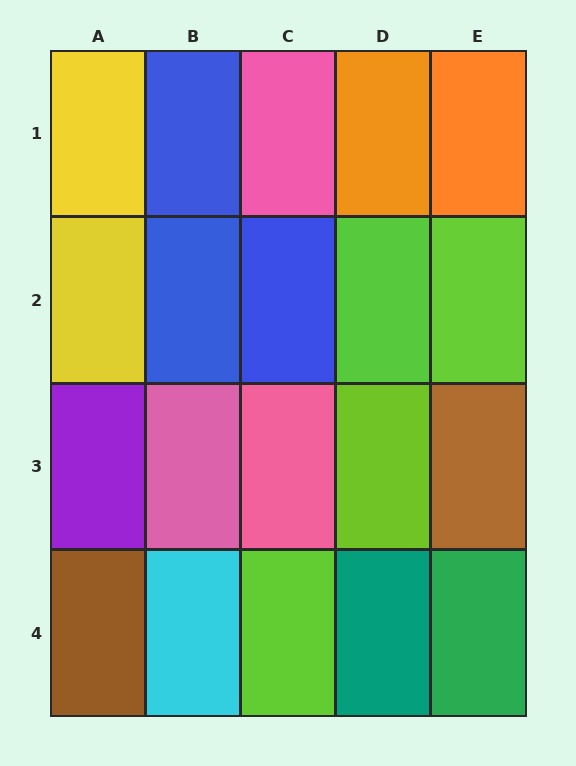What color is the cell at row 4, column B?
Cyan.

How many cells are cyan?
1 cell is cyan.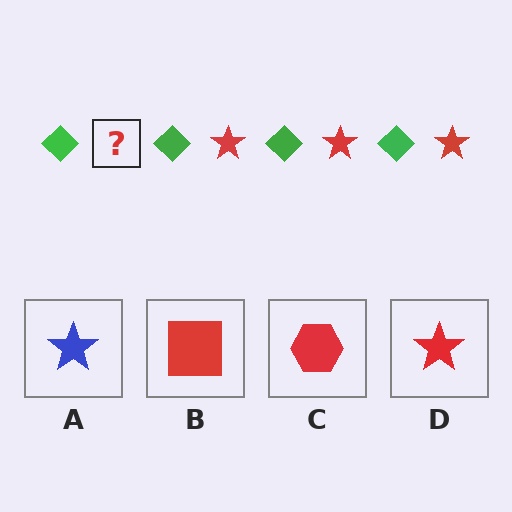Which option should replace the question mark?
Option D.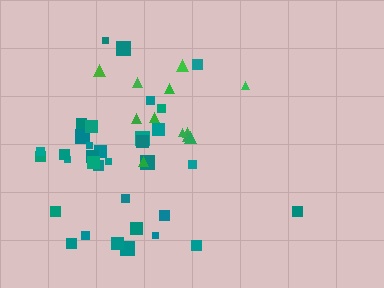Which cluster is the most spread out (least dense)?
Green.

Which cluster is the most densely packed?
Teal.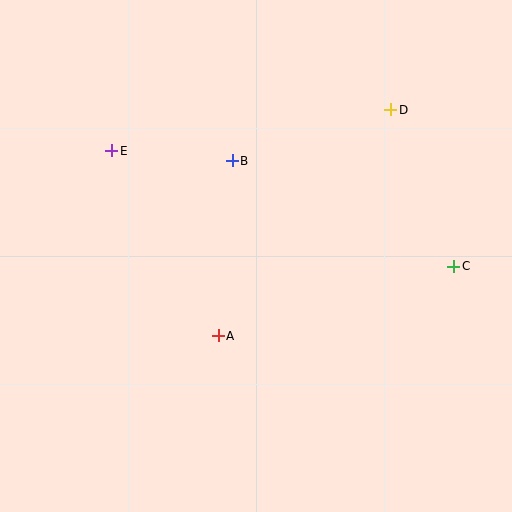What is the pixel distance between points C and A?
The distance between C and A is 246 pixels.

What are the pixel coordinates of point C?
Point C is at (454, 266).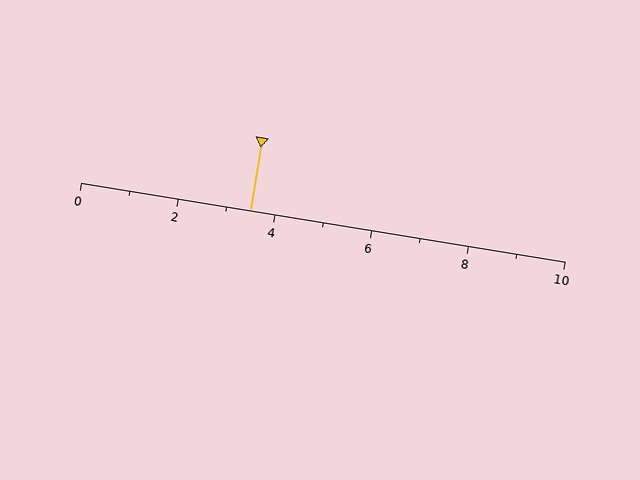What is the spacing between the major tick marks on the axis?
The major ticks are spaced 2 apart.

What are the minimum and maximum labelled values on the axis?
The axis runs from 0 to 10.